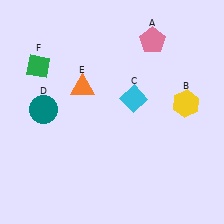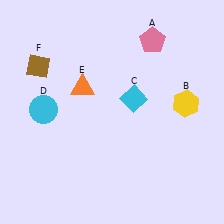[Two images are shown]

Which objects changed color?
D changed from teal to cyan. F changed from green to brown.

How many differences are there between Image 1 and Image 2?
There are 2 differences between the two images.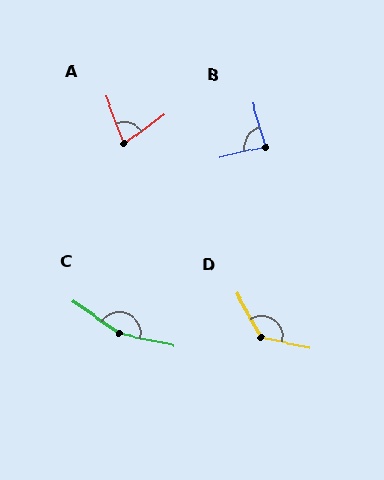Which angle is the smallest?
A, at approximately 74 degrees.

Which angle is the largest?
C, at approximately 156 degrees.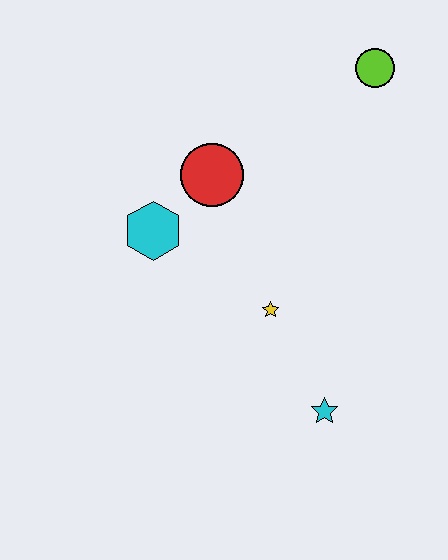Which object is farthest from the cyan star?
The lime circle is farthest from the cyan star.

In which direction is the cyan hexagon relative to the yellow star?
The cyan hexagon is to the left of the yellow star.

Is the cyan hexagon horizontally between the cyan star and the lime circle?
No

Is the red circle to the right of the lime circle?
No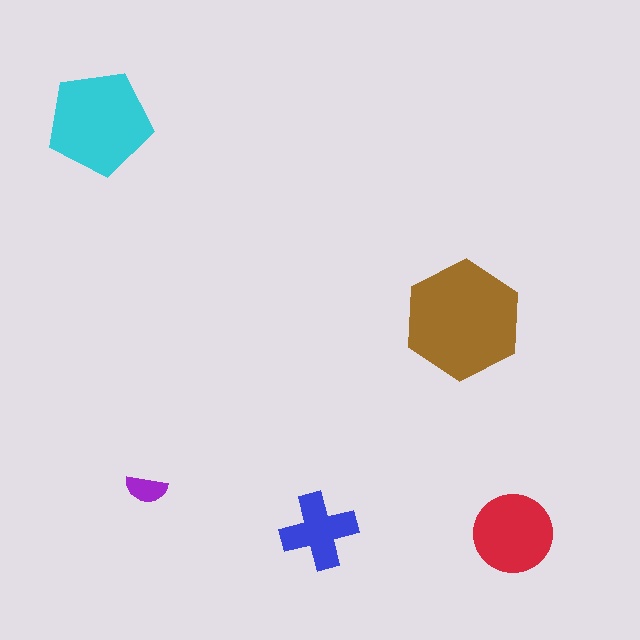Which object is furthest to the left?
The cyan pentagon is leftmost.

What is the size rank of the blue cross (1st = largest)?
4th.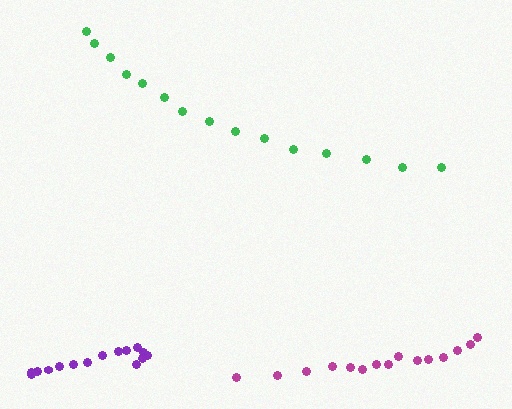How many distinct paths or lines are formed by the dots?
There are 3 distinct paths.